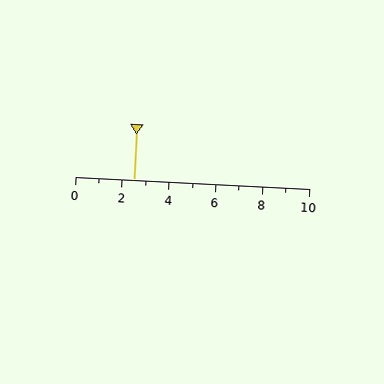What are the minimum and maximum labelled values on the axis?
The axis runs from 0 to 10.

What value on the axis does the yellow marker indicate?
The marker indicates approximately 2.5.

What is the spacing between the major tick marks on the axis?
The major ticks are spaced 2 apart.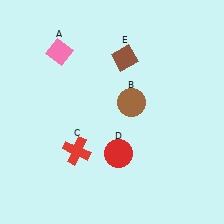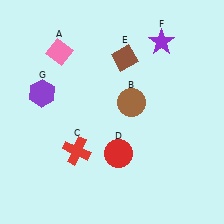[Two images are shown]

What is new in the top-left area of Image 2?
A purple hexagon (G) was added in the top-left area of Image 2.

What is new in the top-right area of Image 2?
A purple star (F) was added in the top-right area of Image 2.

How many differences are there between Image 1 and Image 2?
There are 2 differences between the two images.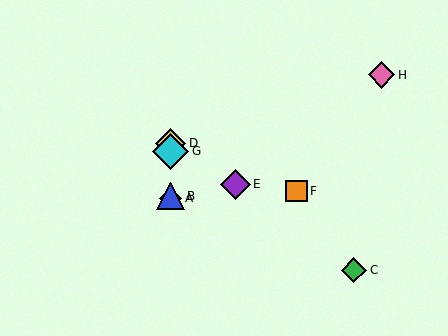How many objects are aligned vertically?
4 objects (A, B, D, G) are aligned vertically.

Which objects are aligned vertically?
Objects A, B, D, G are aligned vertically.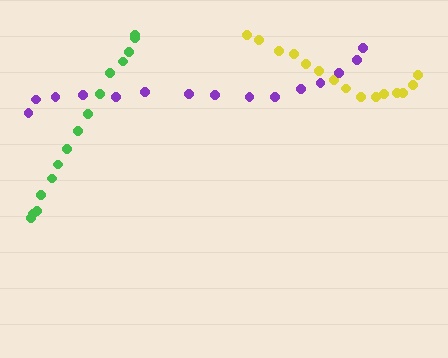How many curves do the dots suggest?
There are 3 distinct paths.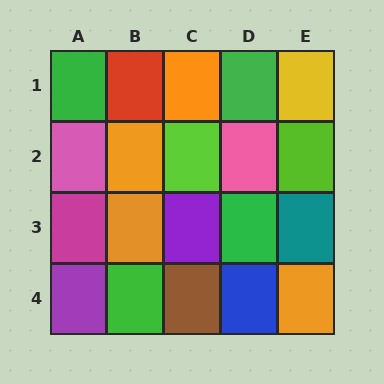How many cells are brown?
1 cell is brown.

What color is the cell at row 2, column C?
Lime.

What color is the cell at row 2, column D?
Pink.